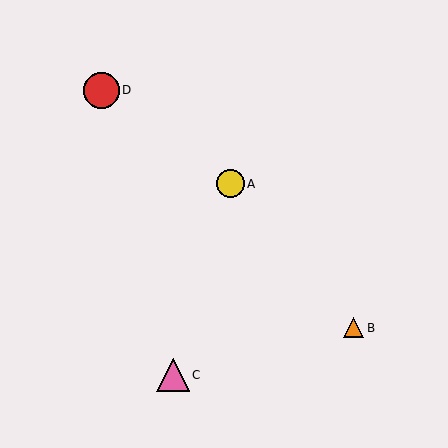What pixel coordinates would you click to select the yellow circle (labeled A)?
Click at (230, 184) to select the yellow circle A.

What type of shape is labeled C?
Shape C is a pink triangle.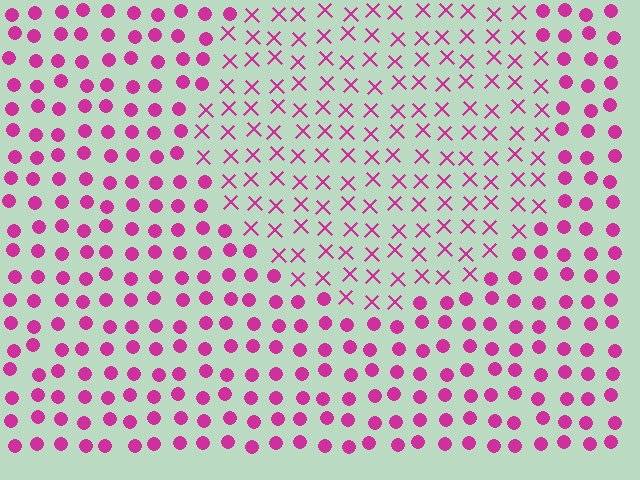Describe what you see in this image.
The image is filled with small magenta elements arranged in a uniform grid. A circle-shaped region contains X marks, while the surrounding area contains circles. The boundary is defined purely by the change in element shape.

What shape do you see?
I see a circle.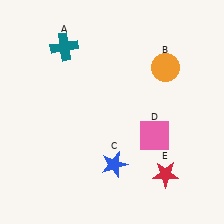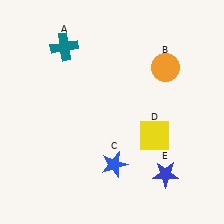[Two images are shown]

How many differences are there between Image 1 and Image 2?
There are 2 differences between the two images.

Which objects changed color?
D changed from pink to yellow. E changed from red to blue.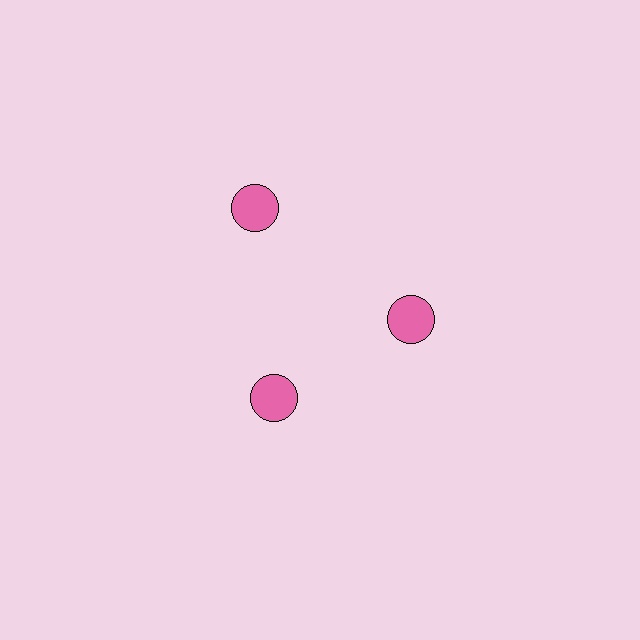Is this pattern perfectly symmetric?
No. The 3 pink circles are arranged in a ring, but one element near the 11 o'clock position is pushed outward from the center, breaking the 3-fold rotational symmetry.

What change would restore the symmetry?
The symmetry would be restored by moving it inward, back onto the ring so that all 3 circles sit at equal angles and equal distance from the center.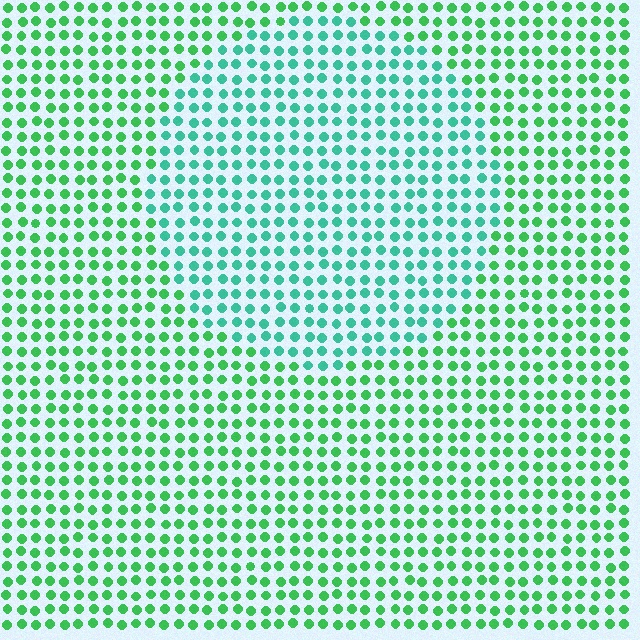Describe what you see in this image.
The image is filled with small green elements in a uniform arrangement. A circle-shaped region is visible where the elements are tinted to a slightly different hue, forming a subtle color boundary.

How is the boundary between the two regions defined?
The boundary is defined purely by a slight shift in hue (about 32 degrees). Spacing, size, and orientation are identical on both sides.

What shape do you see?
I see a circle.